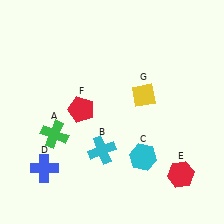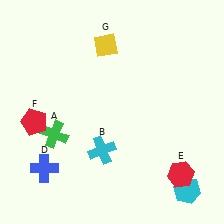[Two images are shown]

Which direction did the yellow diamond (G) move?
The yellow diamond (G) moved up.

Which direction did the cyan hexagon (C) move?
The cyan hexagon (C) moved right.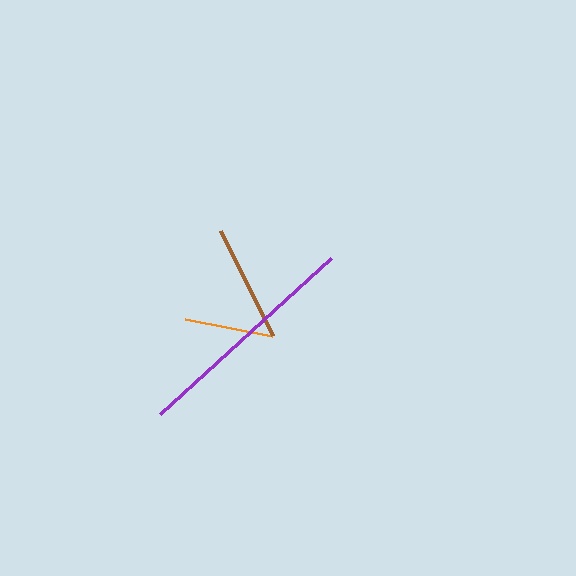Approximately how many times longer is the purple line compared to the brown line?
The purple line is approximately 2.0 times the length of the brown line.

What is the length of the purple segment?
The purple segment is approximately 232 pixels long.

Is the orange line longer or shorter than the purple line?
The purple line is longer than the orange line.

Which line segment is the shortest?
The orange line is the shortest at approximately 88 pixels.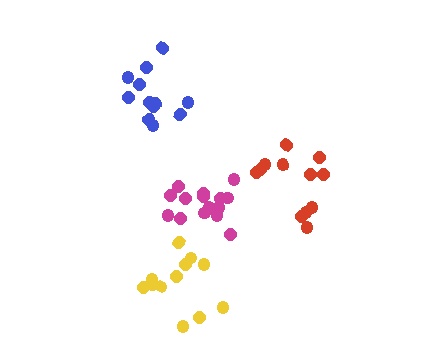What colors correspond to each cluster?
The clusters are colored: red, yellow, magenta, blue.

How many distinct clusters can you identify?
There are 4 distinct clusters.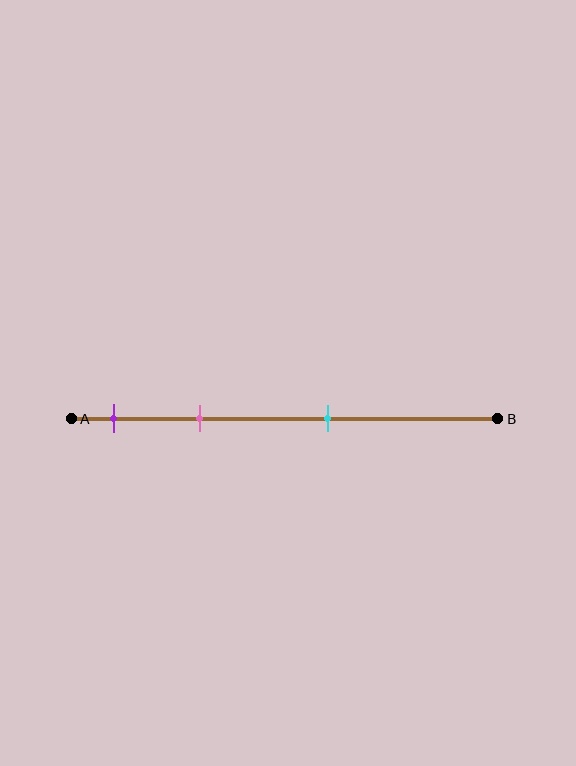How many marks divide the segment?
There are 3 marks dividing the segment.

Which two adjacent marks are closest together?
The purple and pink marks are the closest adjacent pair.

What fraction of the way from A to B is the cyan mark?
The cyan mark is approximately 60% (0.6) of the way from A to B.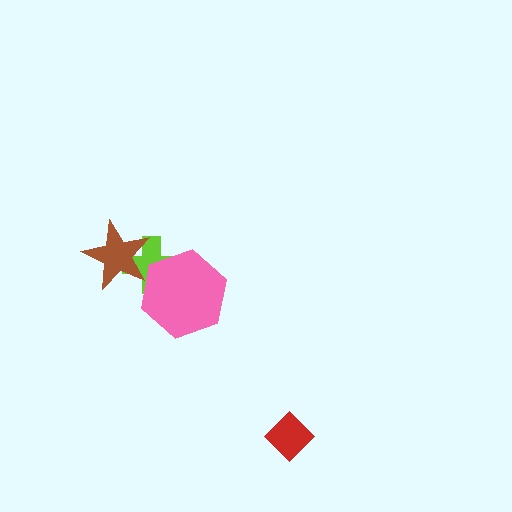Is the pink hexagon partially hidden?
No, no other shape covers it.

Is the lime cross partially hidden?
Yes, it is partially covered by another shape.